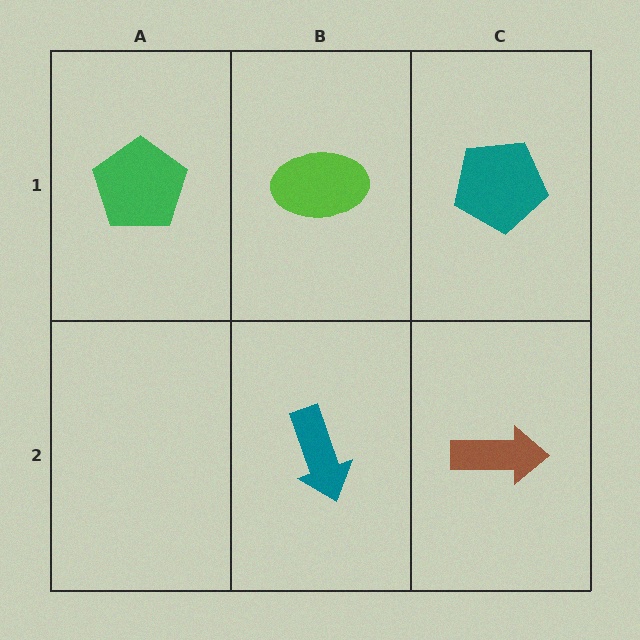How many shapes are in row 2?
2 shapes.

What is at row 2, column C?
A brown arrow.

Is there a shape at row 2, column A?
No, that cell is empty.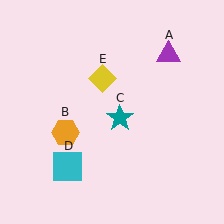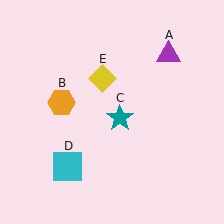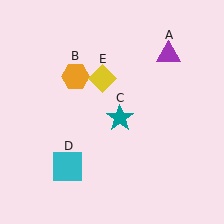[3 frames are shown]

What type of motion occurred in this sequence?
The orange hexagon (object B) rotated clockwise around the center of the scene.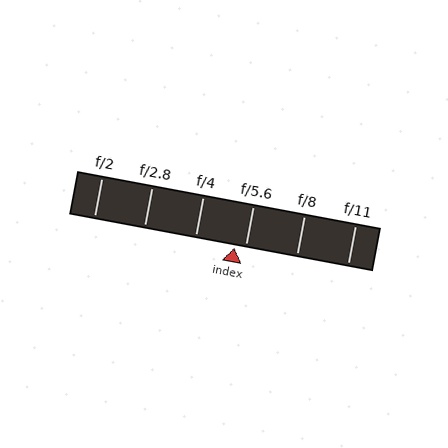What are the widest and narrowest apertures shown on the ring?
The widest aperture shown is f/2 and the narrowest is f/11.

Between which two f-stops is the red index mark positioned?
The index mark is between f/4 and f/5.6.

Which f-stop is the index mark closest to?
The index mark is closest to f/5.6.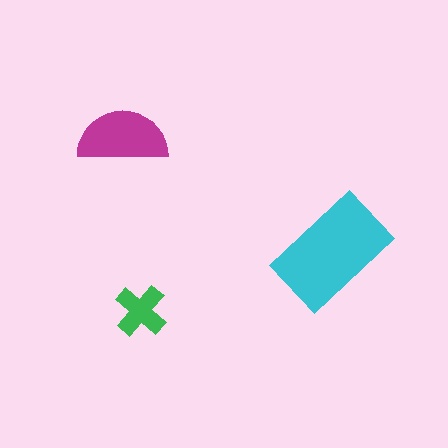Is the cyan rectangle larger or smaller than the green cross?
Larger.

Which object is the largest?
The cyan rectangle.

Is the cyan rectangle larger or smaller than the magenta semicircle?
Larger.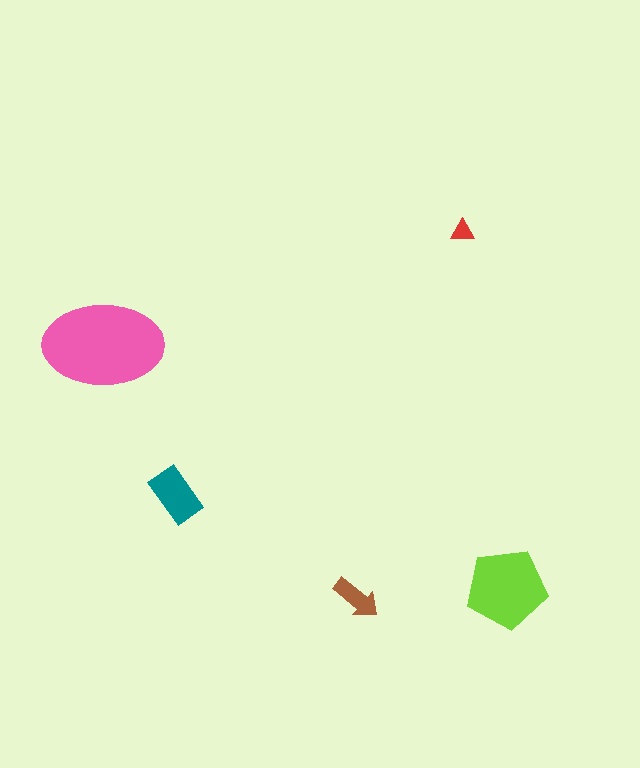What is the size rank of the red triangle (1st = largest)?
5th.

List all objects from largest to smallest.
The pink ellipse, the lime pentagon, the teal rectangle, the brown arrow, the red triangle.